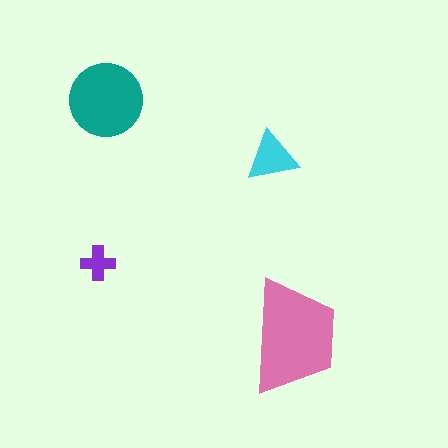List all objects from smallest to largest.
The purple cross, the cyan triangle, the teal circle, the pink trapezoid.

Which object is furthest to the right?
The pink trapezoid is rightmost.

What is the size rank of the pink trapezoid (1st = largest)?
1st.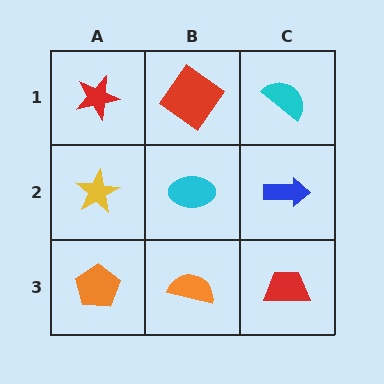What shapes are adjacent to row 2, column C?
A cyan semicircle (row 1, column C), a red trapezoid (row 3, column C), a cyan ellipse (row 2, column B).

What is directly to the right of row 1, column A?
A red diamond.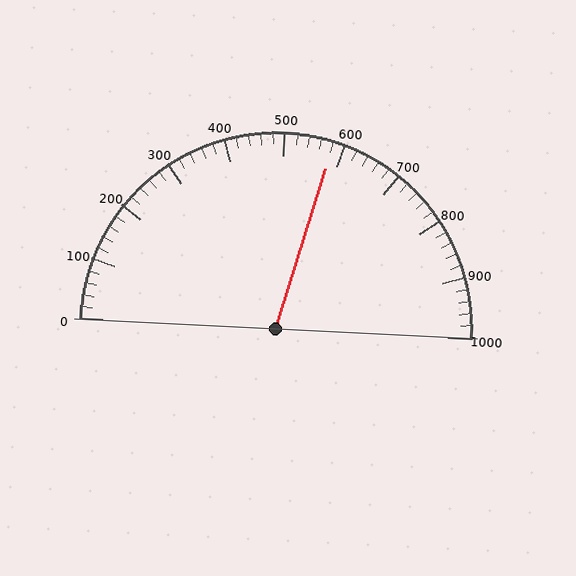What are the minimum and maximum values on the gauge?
The gauge ranges from 0 to 1000.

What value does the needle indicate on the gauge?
The needle indicates approximately 580.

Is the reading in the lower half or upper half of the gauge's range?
The reading is in the upper half of the range (0 to 1000).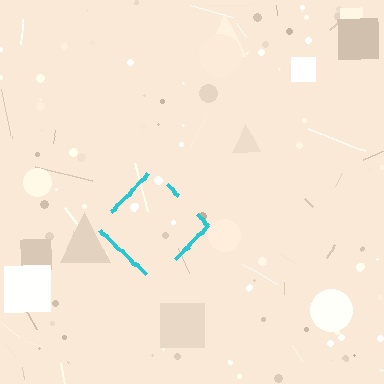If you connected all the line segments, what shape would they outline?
They would outline a diamond.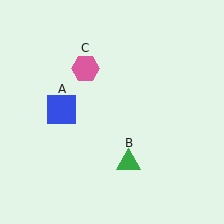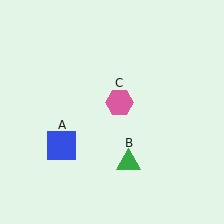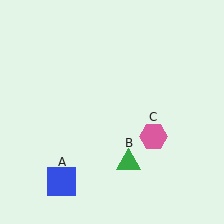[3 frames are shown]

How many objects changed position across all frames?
2 objects changed position: blue square (object A), pink hexagon (object C).